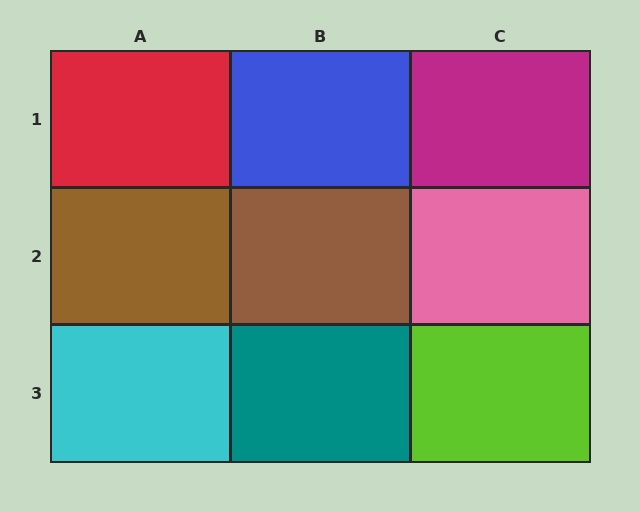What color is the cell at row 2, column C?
Pink.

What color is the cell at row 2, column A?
Brown.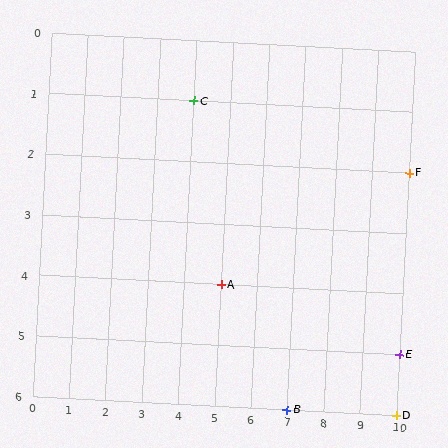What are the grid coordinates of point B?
Point B is at grid coordinates (7, 6).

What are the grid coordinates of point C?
Point C is at grid coordinates (4, 1).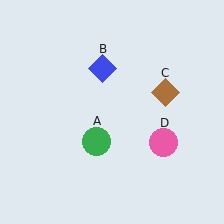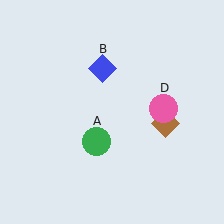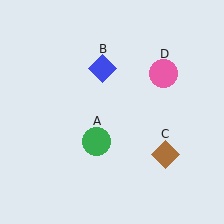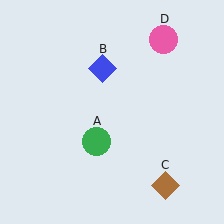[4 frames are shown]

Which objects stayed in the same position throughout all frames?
Green circle (object A) and blue diamond (object B) remained stationary.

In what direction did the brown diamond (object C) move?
The brown diamond (object C) moved down.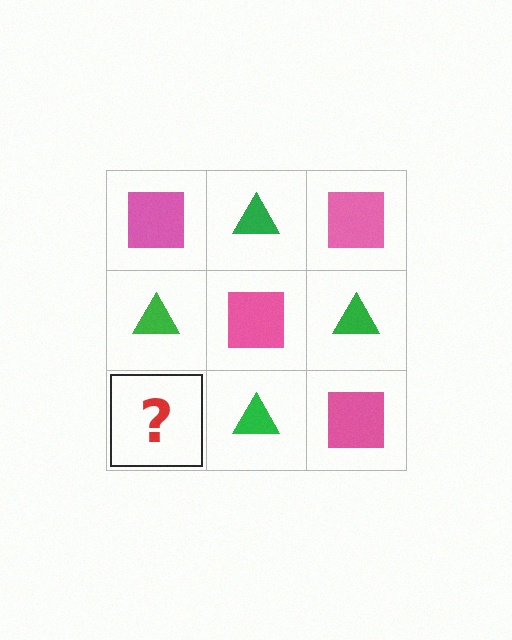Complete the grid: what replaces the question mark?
The question mark should be replaced with a pink square.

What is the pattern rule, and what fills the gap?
The rule is that it alternates pink square and green triangle in a checkerboard pattern. The gap should be filled with a pink square.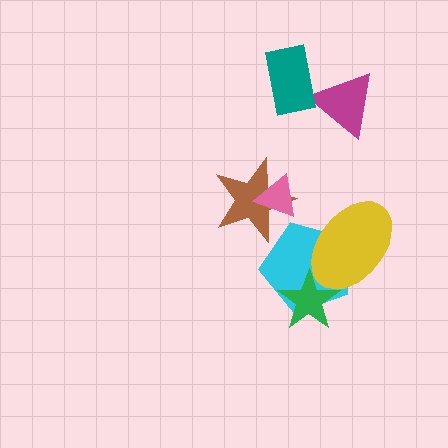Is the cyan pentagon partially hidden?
Yes, it is partially covered by another shape.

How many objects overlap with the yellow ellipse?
2 objects overlap with the yellow ellipse.